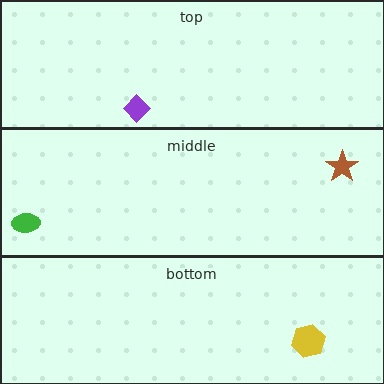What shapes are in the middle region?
The green ellipse, the brown star.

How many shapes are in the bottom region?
1.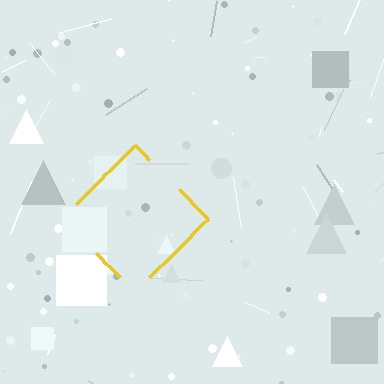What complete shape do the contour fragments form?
The contour fragments form a diamond.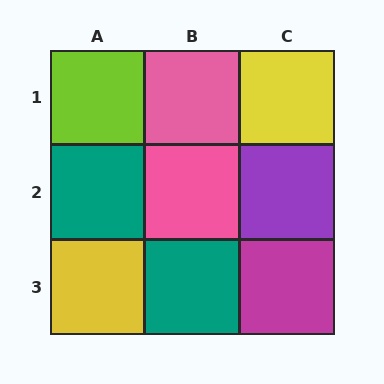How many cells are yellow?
2 cells are yellow.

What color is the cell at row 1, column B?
Pink.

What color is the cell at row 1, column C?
Yellow.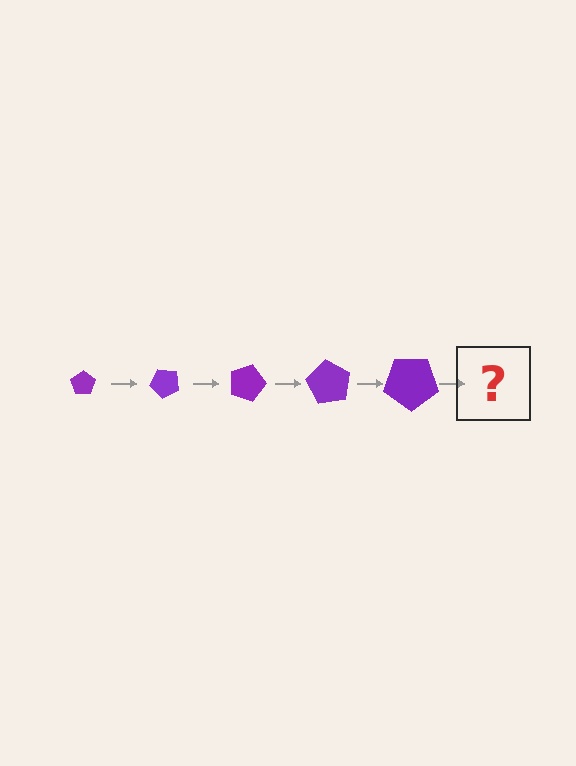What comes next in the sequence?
The next element should be a pentagon, larger than the previous one and rotated 225 degrees from the start.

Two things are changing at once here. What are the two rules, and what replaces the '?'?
The two rules are that the pentagon grows larger each step and it rotates 45 degrees each step. The '?' should be a pentagon, larger than the previous one and rotated 225 degrees from the start.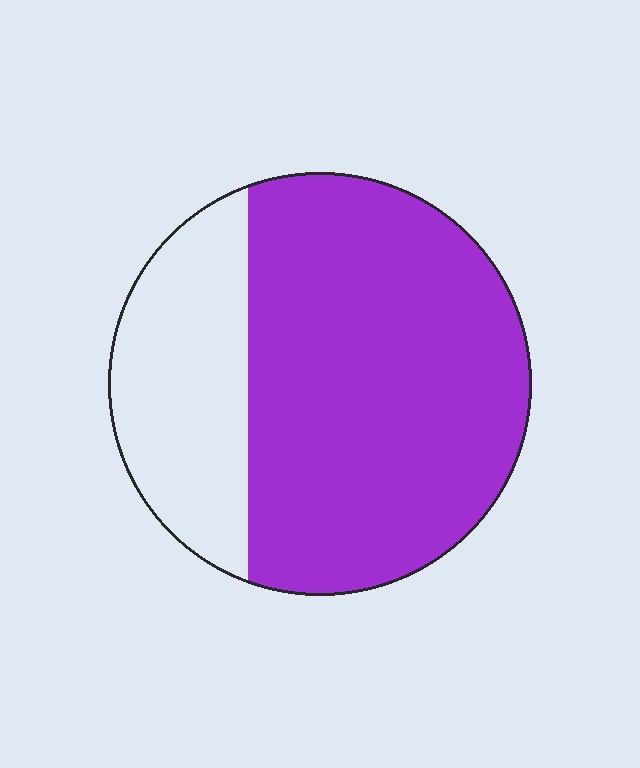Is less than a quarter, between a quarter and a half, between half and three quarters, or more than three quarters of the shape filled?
Between half and three quarters.